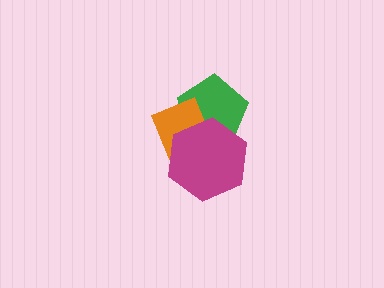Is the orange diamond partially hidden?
Yes, it is partially covered by another shape.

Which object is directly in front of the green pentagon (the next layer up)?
The orange diamond is directly in front of the green pentagon.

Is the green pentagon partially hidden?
Yes, it is partially covered by another shape.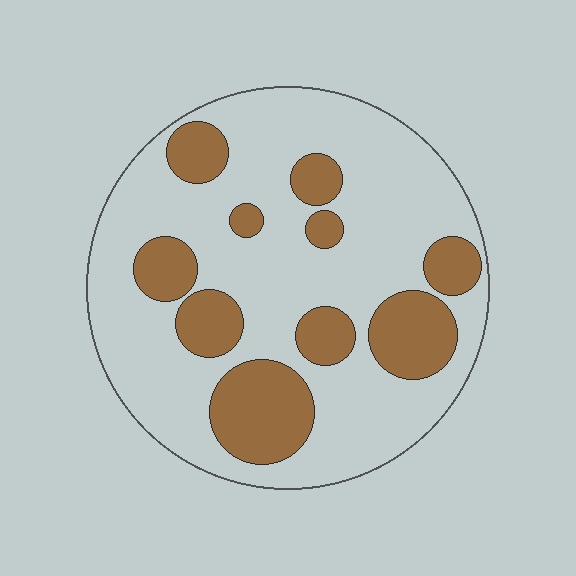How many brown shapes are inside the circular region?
10.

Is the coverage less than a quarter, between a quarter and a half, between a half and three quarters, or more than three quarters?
Between a quarter and a half.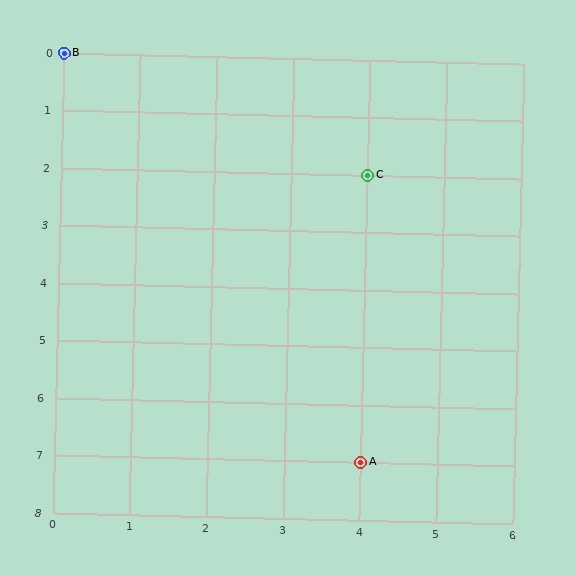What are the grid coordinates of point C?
Point C is at grid coordinates (4, 2).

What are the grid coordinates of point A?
Point A is at grid coordinates (4, 7).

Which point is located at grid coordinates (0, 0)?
Point B is at (0, 0).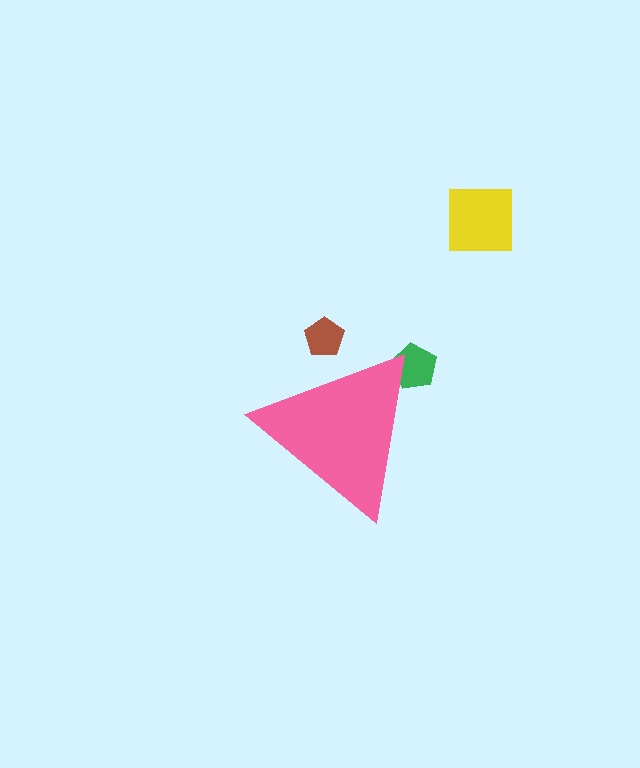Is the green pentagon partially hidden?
Yes, the green pentagon is partially hidden behind the pink triangle.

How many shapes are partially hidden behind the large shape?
2 shapes are partially hidden.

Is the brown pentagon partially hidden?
Yes, the brown pentagon is partially hidden behind the pink triangle.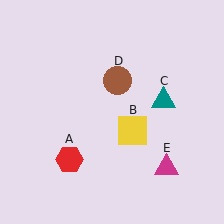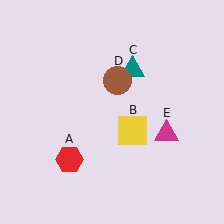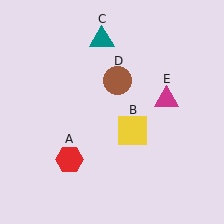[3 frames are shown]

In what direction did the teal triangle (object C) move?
The teal triangle (object C) moved up and to the left.